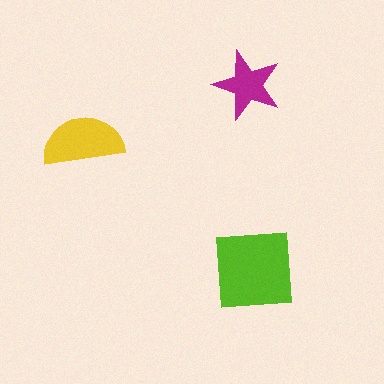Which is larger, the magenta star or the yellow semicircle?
The yellow semicircle.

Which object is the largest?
The lime square.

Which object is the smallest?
The magenta star.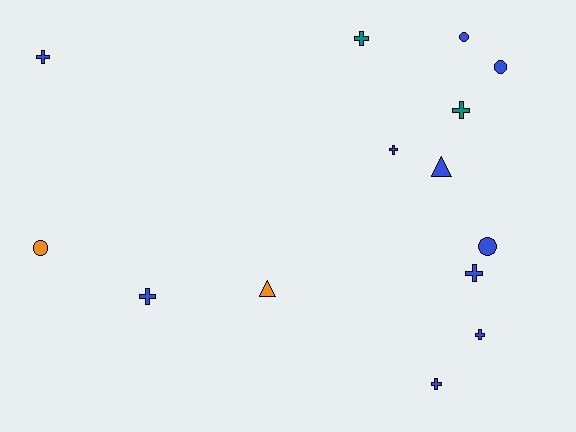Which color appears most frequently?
Blue, with 10 objects.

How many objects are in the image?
There are 14 objects.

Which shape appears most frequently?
Cross, with 8 objects.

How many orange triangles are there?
There is 1 orange triangle.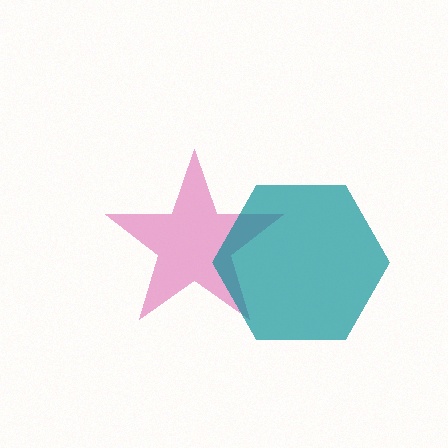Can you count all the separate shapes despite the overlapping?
Yes, there are 2 separate shapes.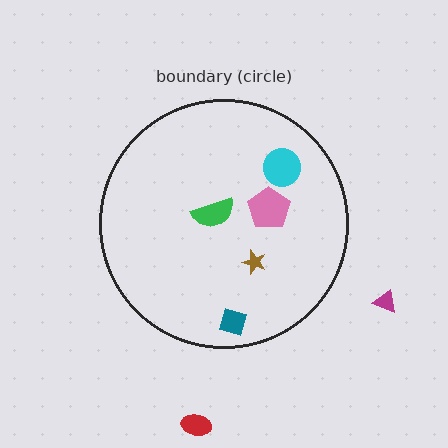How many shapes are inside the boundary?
5 inside, 2 outside.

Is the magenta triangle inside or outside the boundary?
Outside.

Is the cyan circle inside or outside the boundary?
Inside.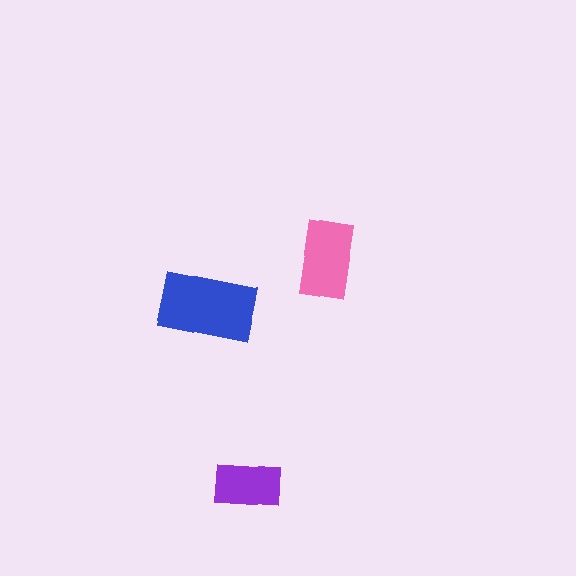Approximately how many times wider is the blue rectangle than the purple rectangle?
About 1.5 times wider.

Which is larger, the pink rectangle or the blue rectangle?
The blue one.